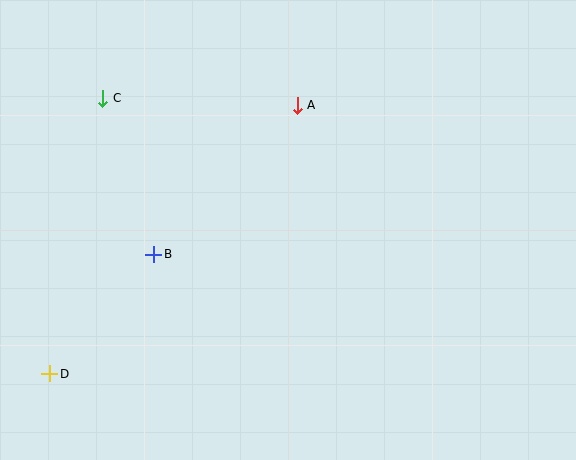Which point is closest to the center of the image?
Point A at (297, 105) is closest to the center.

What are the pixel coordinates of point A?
Point A is at (297, 105).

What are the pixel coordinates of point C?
Point C is at (103, 98).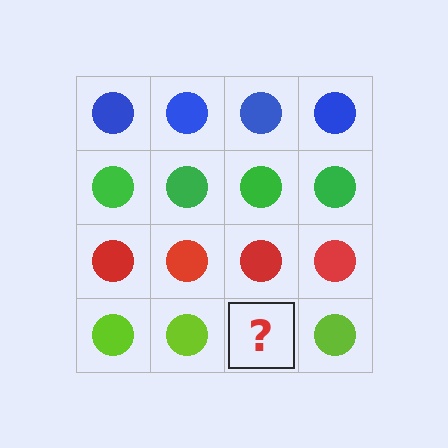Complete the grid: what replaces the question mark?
The question mark should be replaced with a lime circle.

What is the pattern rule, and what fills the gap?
The rule is that each row has a consistent color. The gap should be filled with a lime circle.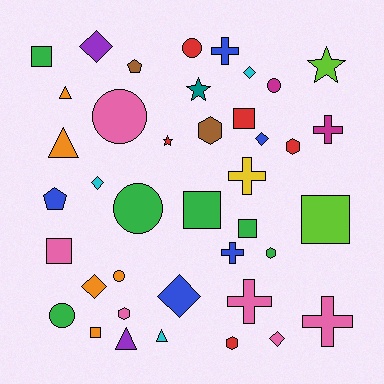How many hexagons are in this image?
There are 5 hexagons.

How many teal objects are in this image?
There is 1 teal object.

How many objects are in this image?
There are 40 objects.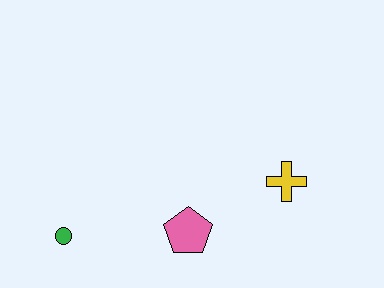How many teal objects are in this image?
There are no teal objects.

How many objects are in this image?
There are 3 objects.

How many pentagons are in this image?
There is 1 pentagon.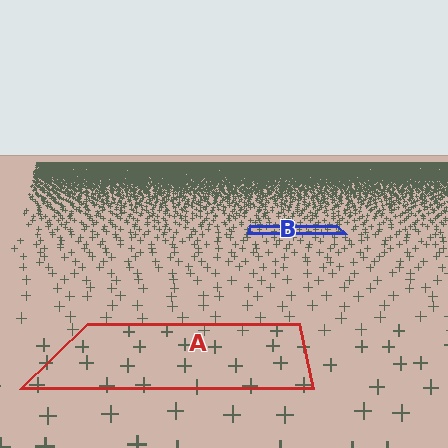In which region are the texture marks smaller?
The texture marks are smaller in region B, because it is farther away.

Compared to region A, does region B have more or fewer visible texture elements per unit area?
Region B has more texture elements per unit area — they are packed more densely because it is farther away.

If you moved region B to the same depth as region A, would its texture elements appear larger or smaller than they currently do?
They would appear larger. At a closer depth, the same texture elements are projected at a bigger on-screen size.